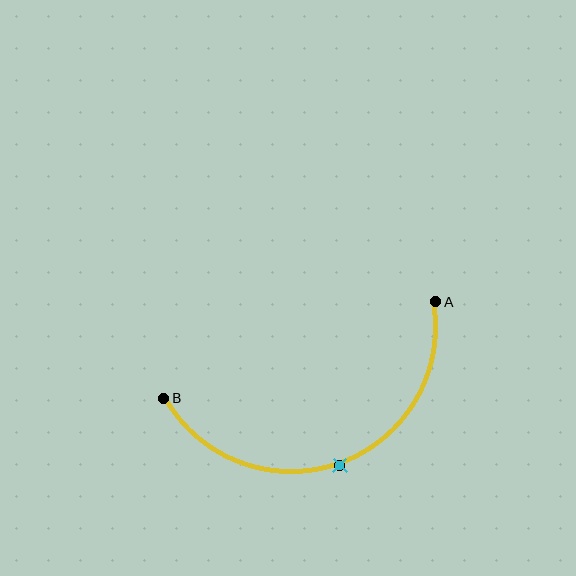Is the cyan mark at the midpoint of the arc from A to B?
Yes. The cyan mark lies on the arc at equal arc-length from both A and B — it is the arc midpoint.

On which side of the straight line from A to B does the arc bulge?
The arc bulges below the straight line connecting A and B.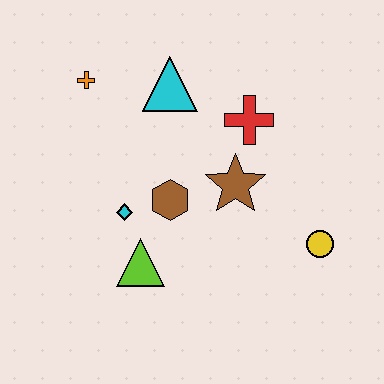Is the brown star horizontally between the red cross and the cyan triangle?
Yes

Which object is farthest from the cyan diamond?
The yellow circle is farthest from the cyan diamond.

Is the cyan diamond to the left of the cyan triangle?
Yes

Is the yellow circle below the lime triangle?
No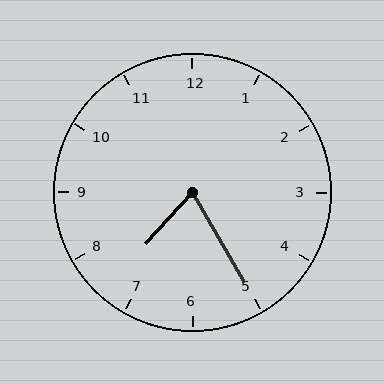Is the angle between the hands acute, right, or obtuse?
It is acute.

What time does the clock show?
7:25.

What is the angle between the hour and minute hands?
Approximately 72 degrees.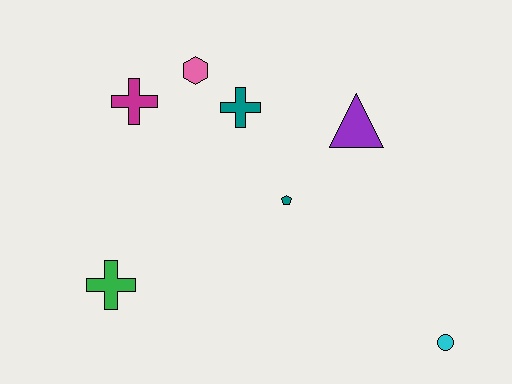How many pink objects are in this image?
There is 1 pink object.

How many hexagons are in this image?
There is 1 hexagon.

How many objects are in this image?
There are 7 objects.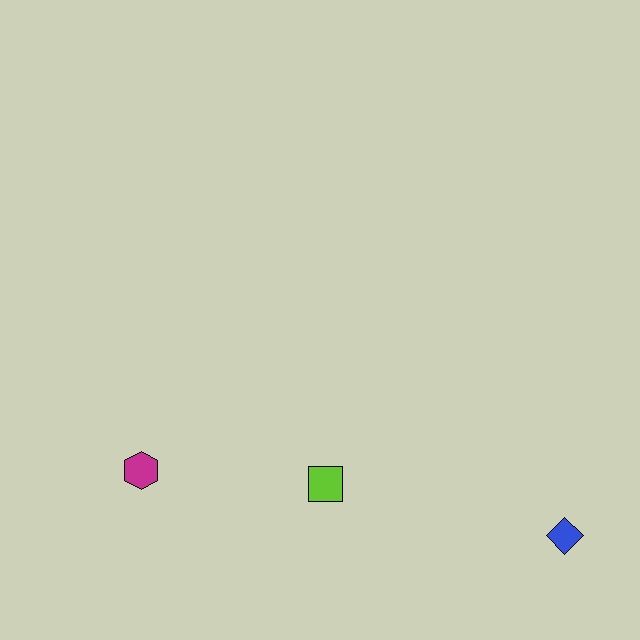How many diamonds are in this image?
There is 1 diamond.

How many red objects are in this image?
There are no red objects.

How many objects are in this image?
There are 3 objects.